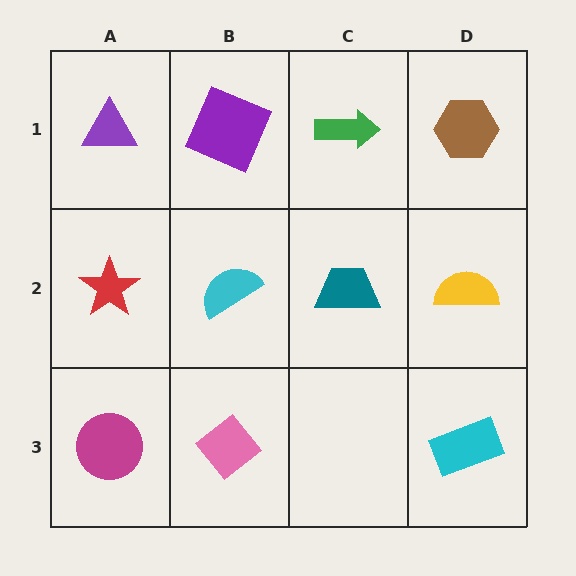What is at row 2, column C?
A teal trapezoid.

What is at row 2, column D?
A yellow semicircle.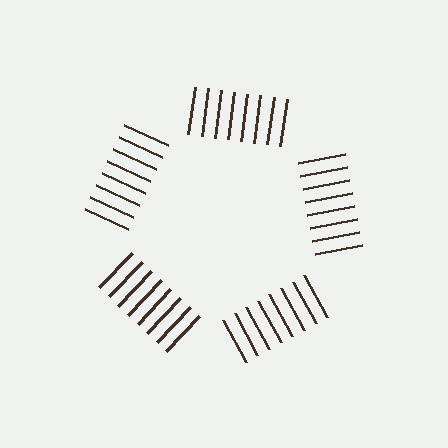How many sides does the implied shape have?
5 sides — the line-ends trace a pentagon.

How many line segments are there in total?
40 — 8 along each of the 5 edges.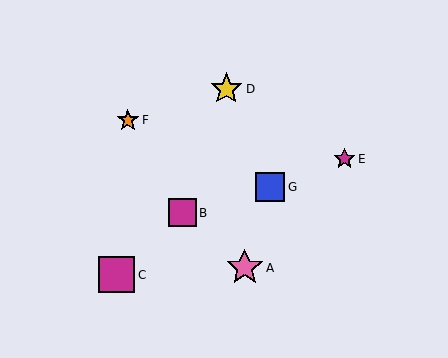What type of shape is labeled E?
Shape E is a magenta star.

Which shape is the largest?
The pink star (labeled A) is the largest.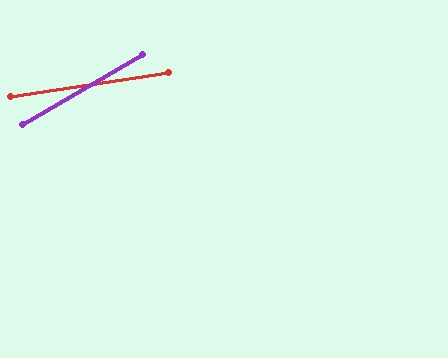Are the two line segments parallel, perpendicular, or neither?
Neither parallel nor perpendicular — they differ by about 22°.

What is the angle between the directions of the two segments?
Approximately 22 degrees.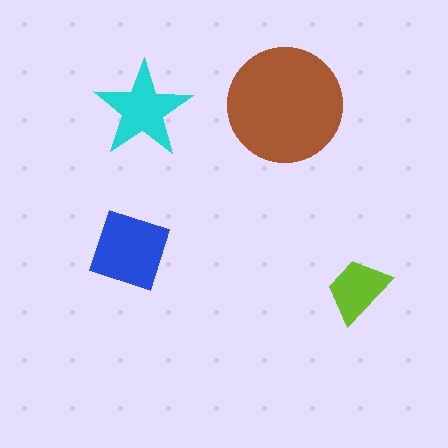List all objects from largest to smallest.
The brown circle, the blue diamond, the cyan star, the lime trapezoid.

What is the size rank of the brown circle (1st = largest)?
1st.